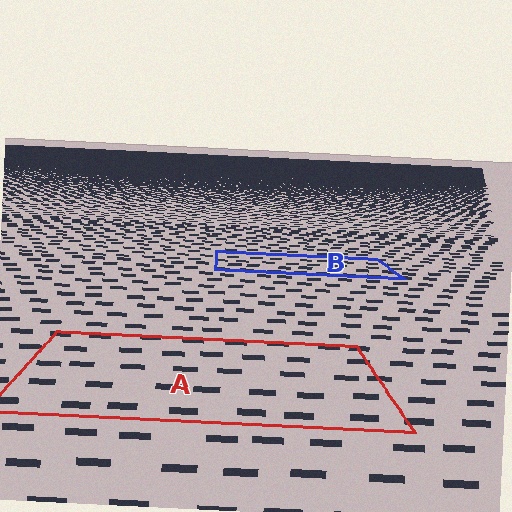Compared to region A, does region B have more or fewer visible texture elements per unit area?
Region B has more texture elements per unit area — they are packed more densely because it is farther away.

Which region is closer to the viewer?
Region A is closer. The texture elements there are larger and more spread out.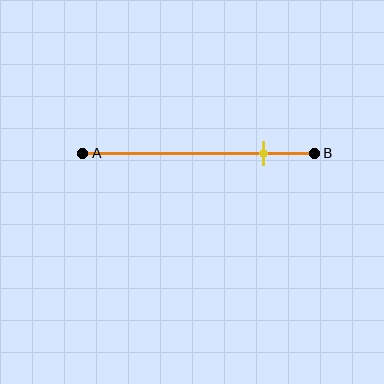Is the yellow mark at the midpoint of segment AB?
No, the mark is at about 80% from A, not at the 50% midpoint.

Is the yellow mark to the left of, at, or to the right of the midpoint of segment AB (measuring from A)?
The yellow mark is to the right of the midpoint of segment AB.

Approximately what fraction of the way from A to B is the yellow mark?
The yellow mark is approximately 80% of the way from A to B.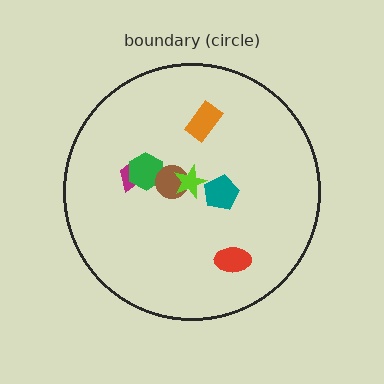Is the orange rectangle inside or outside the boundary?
Inside.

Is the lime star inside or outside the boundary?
Inside.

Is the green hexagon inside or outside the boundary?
Inside.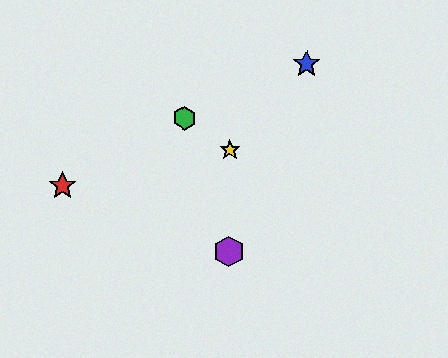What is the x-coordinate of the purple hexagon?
The purple hexagon is at x≈229.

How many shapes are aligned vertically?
2 shapes (the yellow star, the purple hexagon) are aligned vertically.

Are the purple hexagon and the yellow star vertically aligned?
Yes, both are at x≈229.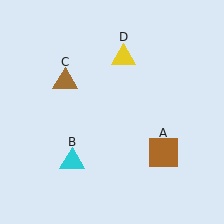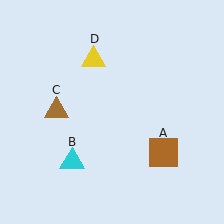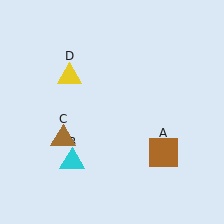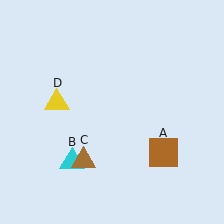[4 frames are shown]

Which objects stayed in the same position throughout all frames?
Brown square (object A) and cyan triangle (object B) remained stationary.